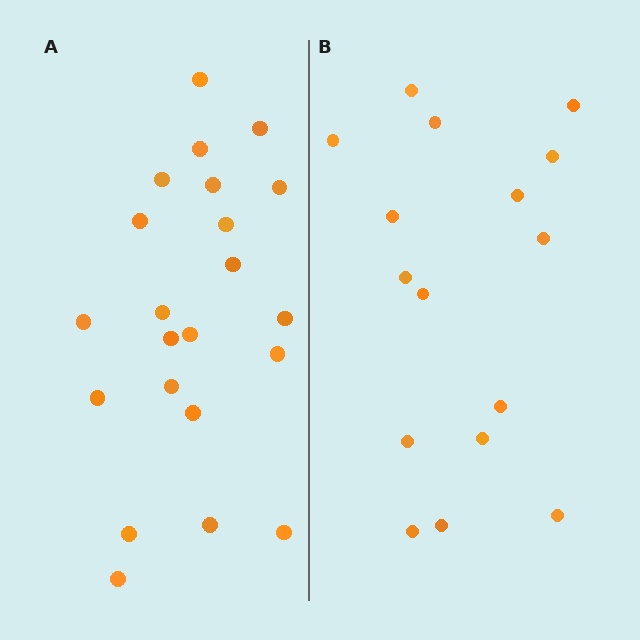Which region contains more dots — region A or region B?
Region A (the left region) has more dots.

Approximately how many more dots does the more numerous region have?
Region A has about 6 more dots than region B.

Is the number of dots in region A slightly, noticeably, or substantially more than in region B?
Region A has noticeably more, but not dramatically so. The ratio is roughly 1.4 to 1.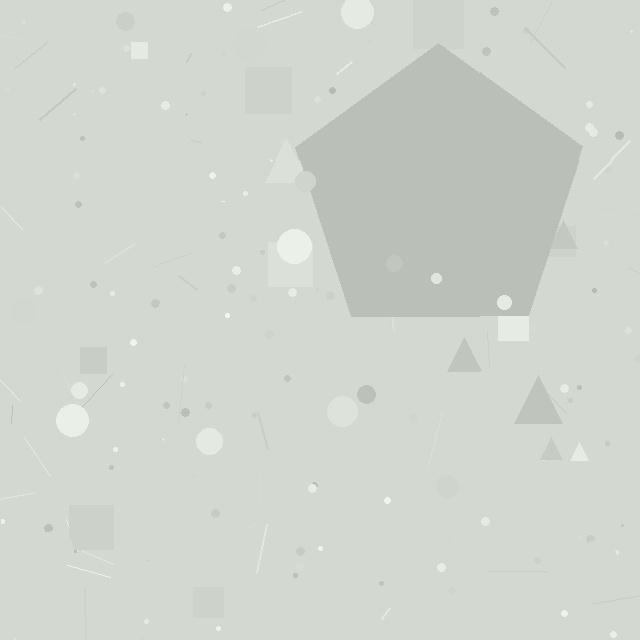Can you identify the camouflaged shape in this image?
The camouflaged shape is a pentagon.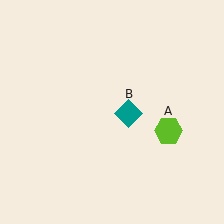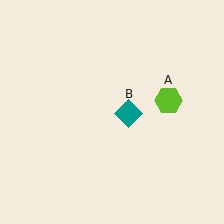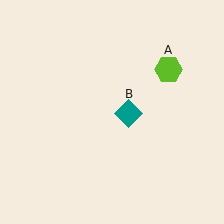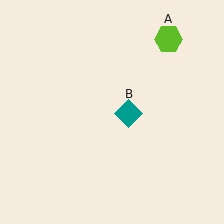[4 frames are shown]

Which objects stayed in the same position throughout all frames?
Teal diamond (object B) remained stationary.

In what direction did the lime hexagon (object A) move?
The lime hexagon (object A) moved up.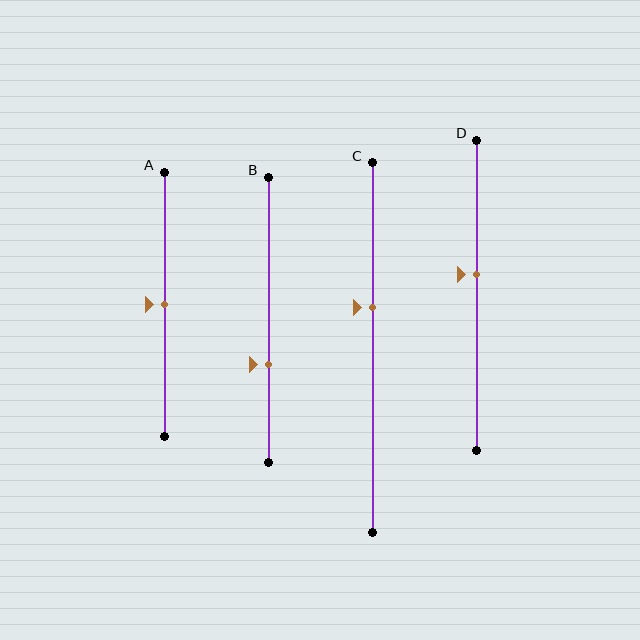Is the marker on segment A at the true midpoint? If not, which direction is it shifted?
Yes, the marker on segment A is at the true midpoint.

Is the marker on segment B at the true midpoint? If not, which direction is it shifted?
No, the marker on segment B is shifted downward by about 16% of the segment length.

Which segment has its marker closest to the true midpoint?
Segment A has its marker closest to the true midpoint.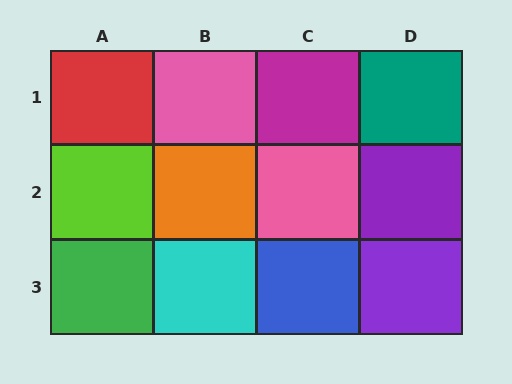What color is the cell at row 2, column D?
Purple.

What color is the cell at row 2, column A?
Lime.